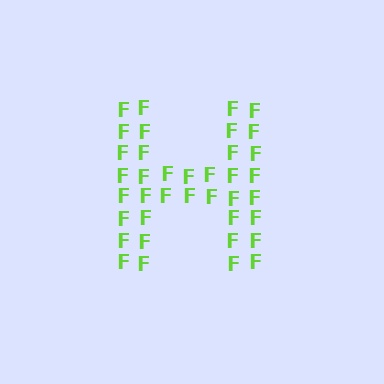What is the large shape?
The large shape is the letter H.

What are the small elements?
The small elements are letter F's.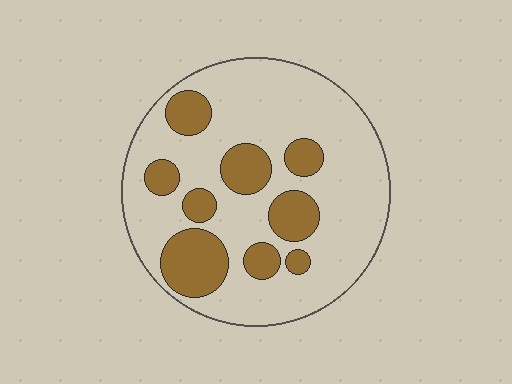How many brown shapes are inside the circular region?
9.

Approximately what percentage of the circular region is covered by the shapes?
Approximately 25%.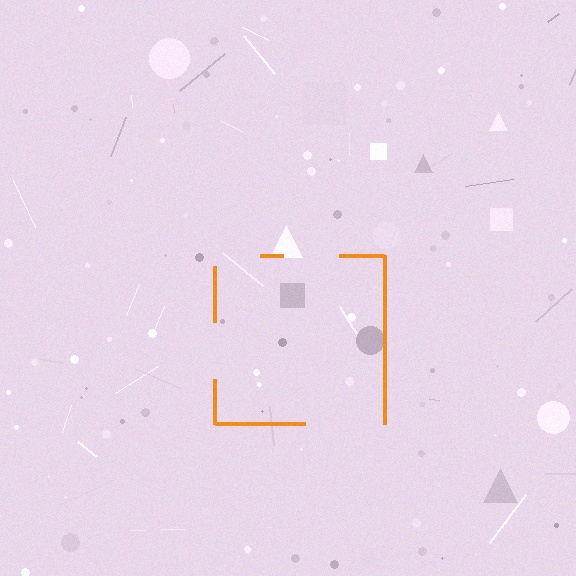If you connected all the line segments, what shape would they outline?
They would outline a square.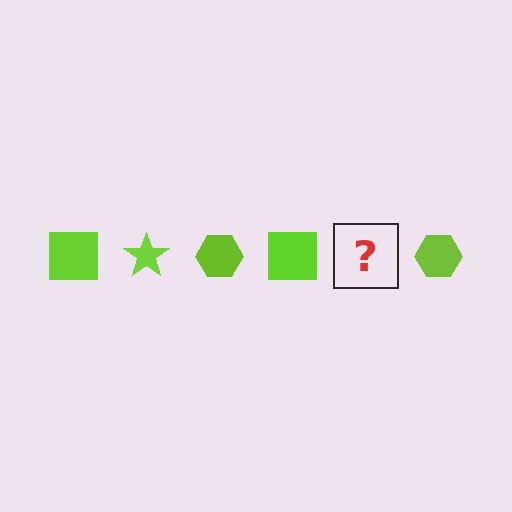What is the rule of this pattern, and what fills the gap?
The rule is that the pattern cycles through square, star, hexagon shapes in lime. The gap should be filled with a lime star.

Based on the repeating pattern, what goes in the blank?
The blank should be a lime star.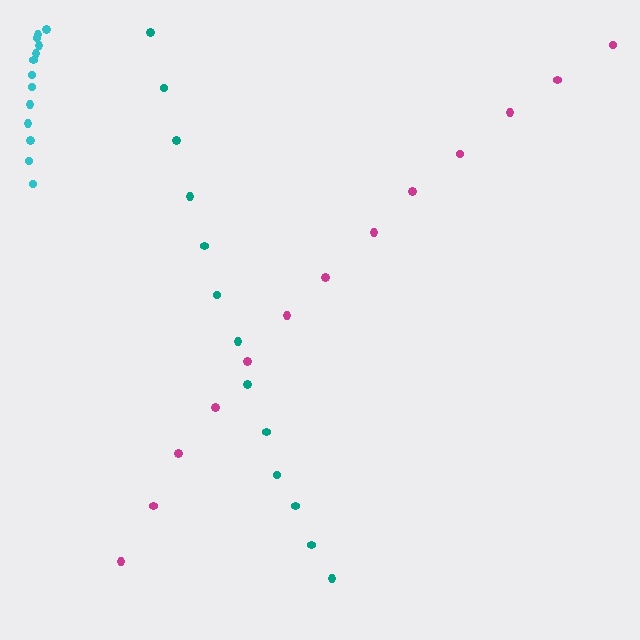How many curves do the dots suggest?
There are 3 distinct paths.